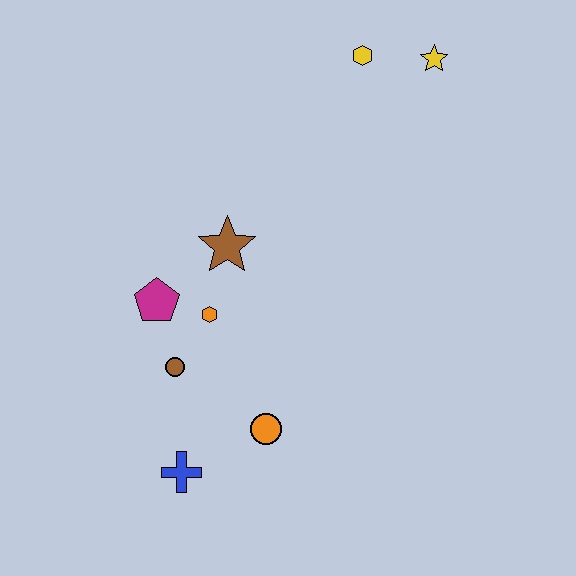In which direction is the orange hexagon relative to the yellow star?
The orange hexagon is below the yellow star.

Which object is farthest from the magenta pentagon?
The yellow star is farthest from the magenta pentagon.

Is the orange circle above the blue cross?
Yes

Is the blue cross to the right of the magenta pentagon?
Yes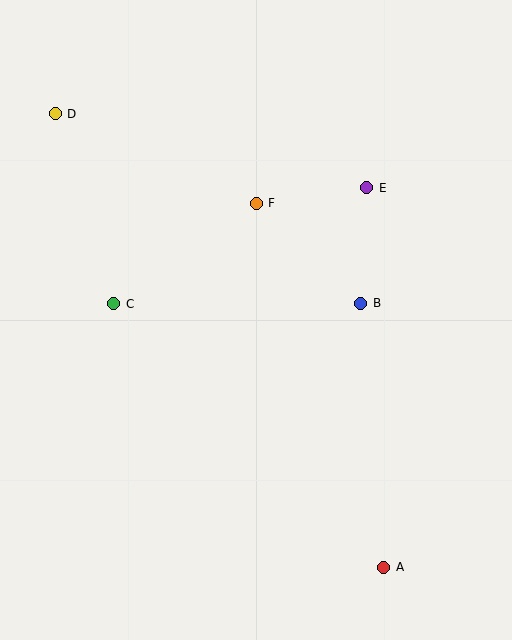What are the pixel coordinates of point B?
Point B is at (361, 303).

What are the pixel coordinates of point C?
Point C is at (114, 304).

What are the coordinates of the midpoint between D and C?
The midpoint between D and C is at (84, 209).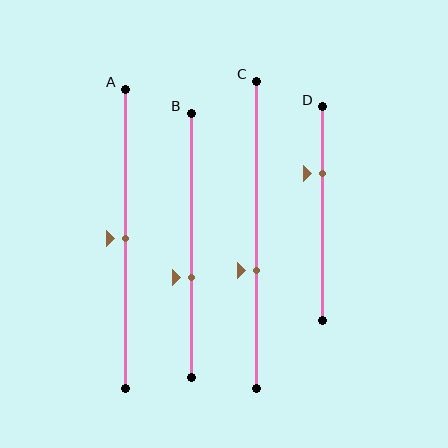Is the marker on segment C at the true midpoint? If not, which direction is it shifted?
No, the marker on segment C is shifted downward by about 12% of the segment length.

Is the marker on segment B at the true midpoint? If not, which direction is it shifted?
No, the marker on segment B is shifted downward by about 12% of the segment length.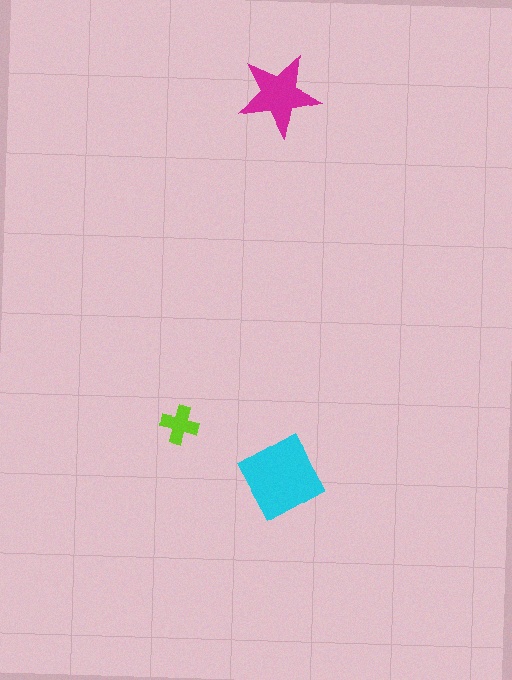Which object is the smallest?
The lime cross.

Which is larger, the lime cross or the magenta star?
The magenta star.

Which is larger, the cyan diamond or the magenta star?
The cyan diamond.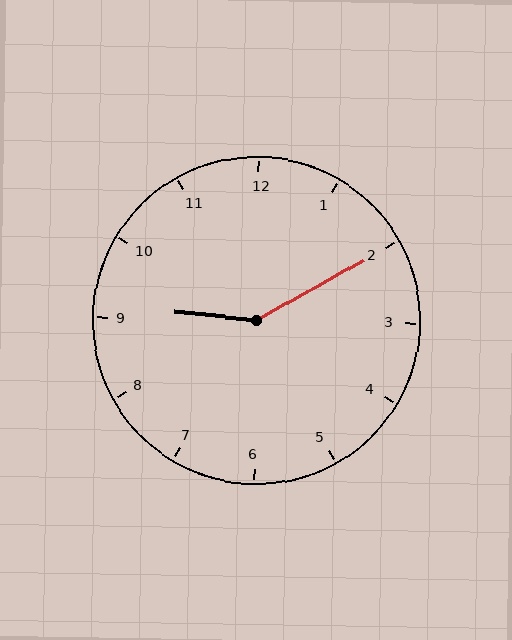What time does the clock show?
9:10.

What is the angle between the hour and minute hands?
Approximately 145 degrees.